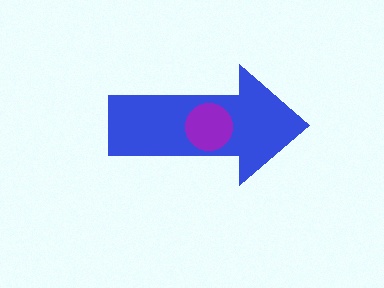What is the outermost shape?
The blue arrow.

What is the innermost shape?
The purple circle.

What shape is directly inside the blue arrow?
The purple circle.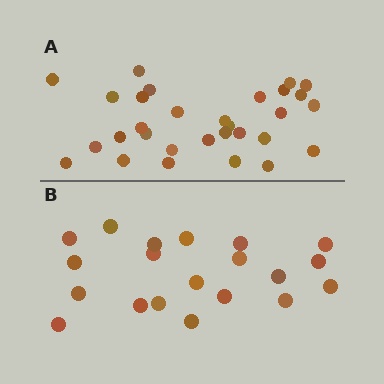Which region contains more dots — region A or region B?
Region A (the top region) has more dots.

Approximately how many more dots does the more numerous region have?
Region A has roughly 10 or so more dots than region B.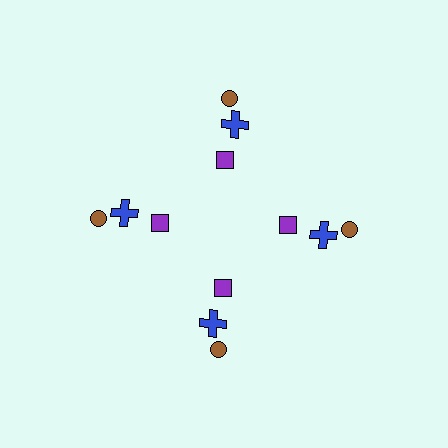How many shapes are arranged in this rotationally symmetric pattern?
There are 12 shapes, arranged in 4 groups of 3.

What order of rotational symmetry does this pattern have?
This pattern has 4-fold rotational symmetry.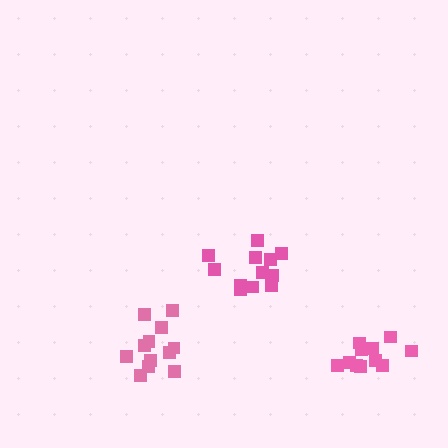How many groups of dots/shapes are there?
There are 3 groups.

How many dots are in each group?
Group 1: 11 dots, Group 2: 12 dots, Group 3: 12 dots (35 total).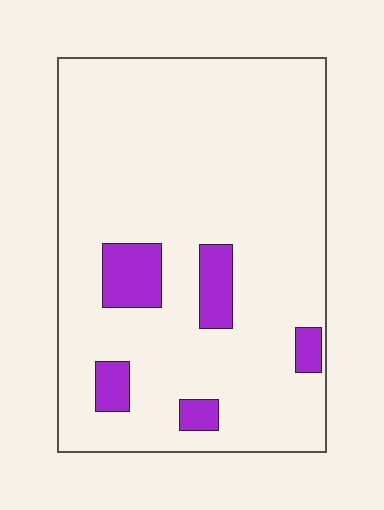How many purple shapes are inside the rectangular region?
5.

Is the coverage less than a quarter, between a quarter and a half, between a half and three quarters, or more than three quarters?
Less than a quarter.